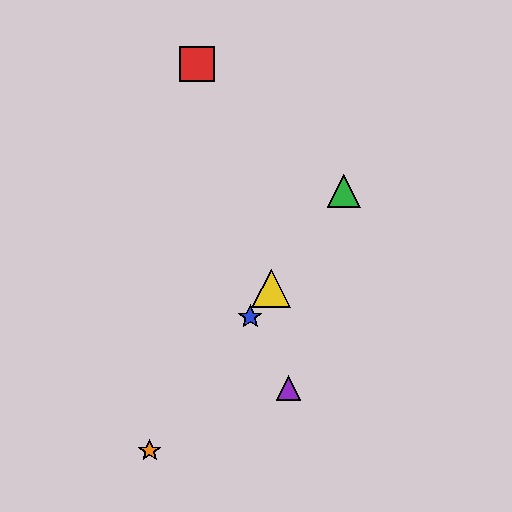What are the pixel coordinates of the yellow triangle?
The yellow triangle is at (271, 289).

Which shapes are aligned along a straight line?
The blue star, the green triangle, the yellow triangle, the orange star are aligned along a straight line.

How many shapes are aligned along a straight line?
4 shapes (the blue star, the green triangle, the yellow triangle, the orange star) are aligned along a straight line.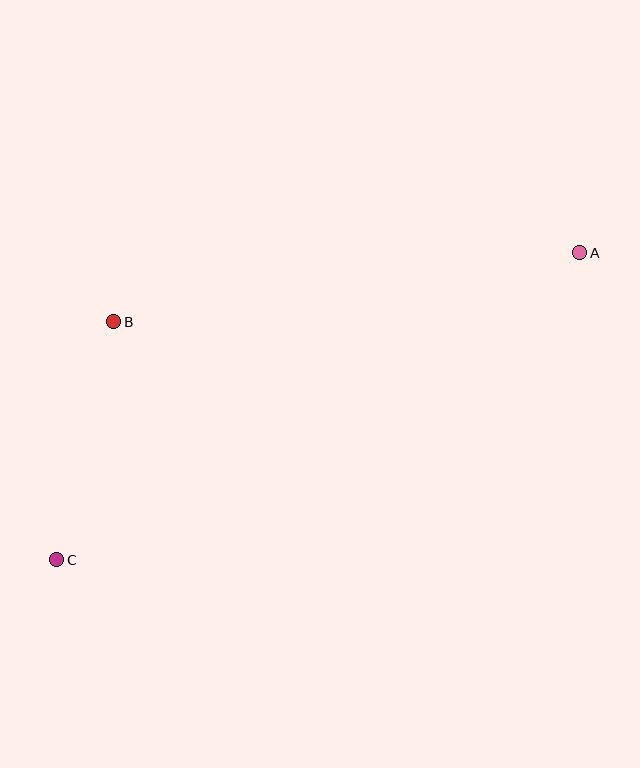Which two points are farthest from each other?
Points A and C are farthest from each other.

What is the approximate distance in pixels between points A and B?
The distance between A and B is approximately 471 pixels.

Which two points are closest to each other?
Points B and C are closest to each other.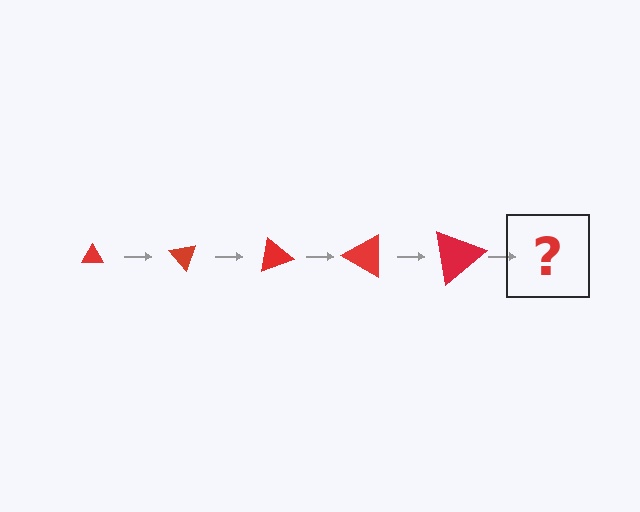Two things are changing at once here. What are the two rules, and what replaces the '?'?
The two rules are that the triangle grows larger each step and it rotates 50 degrees each step. The '?' should be a triangle, larger than the previous one and rotated 250 degrees from the start.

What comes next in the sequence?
The next element should be a triangle, larger than the previous one and rotated 250 degrees from the start.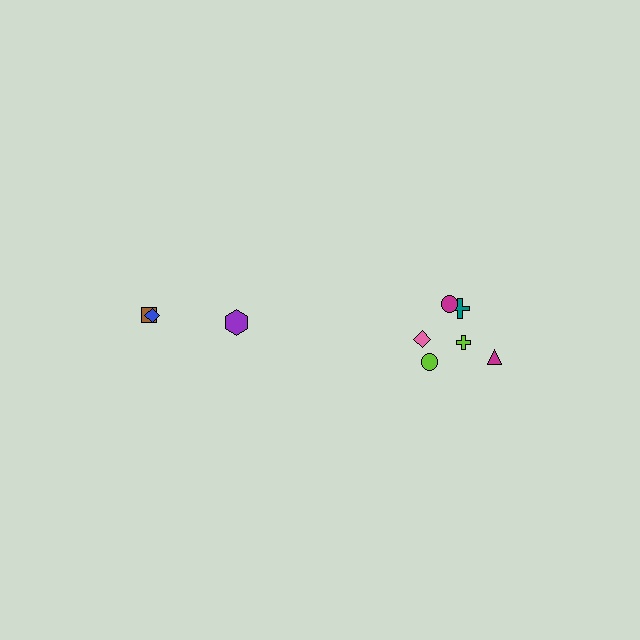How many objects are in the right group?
There are 6 objects.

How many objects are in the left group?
There are 3 objects.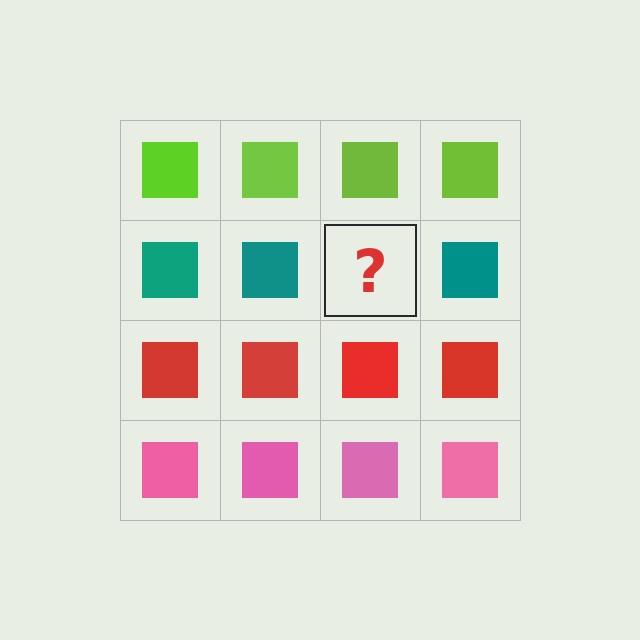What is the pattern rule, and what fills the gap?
The rule is that each row has a consistent color. The gap should be filled with a teal square.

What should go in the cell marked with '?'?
The missing cell should contain a teal square.